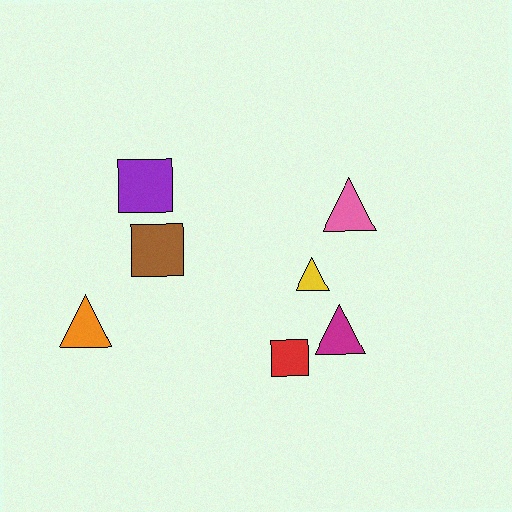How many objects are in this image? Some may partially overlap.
There are 7 objects.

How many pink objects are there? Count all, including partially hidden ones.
There is 1 pink object.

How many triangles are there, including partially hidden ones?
There are 4 triangles.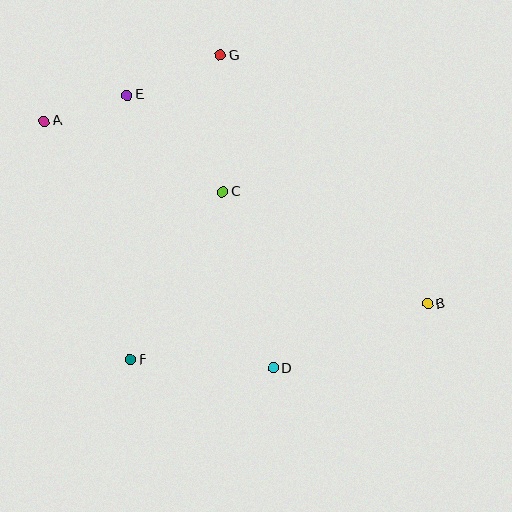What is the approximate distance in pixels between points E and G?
The distance between E and G is approximately 101 pixels.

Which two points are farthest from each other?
Points A and B are farthest from each other.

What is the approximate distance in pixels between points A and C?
The distance between A and C is approximately 192 pixels.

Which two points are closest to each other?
Points A and E are closest to each other.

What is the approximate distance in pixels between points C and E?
The distance between C and E is approximately 136 pixels.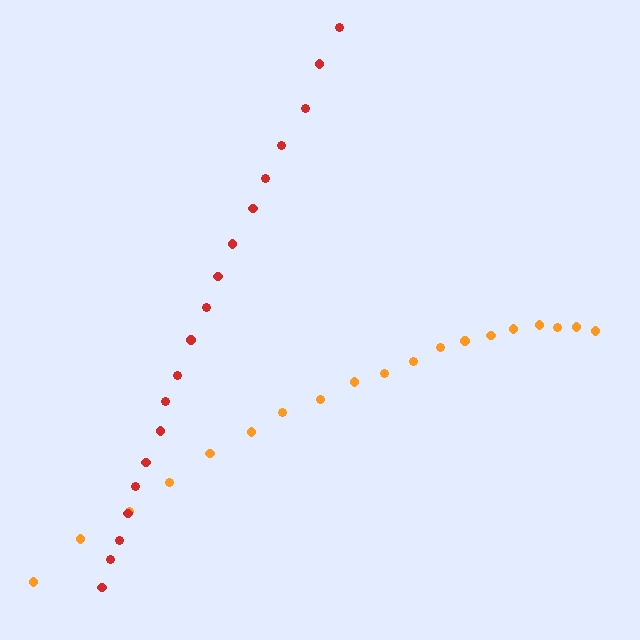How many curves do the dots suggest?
There are 2 distinct paths.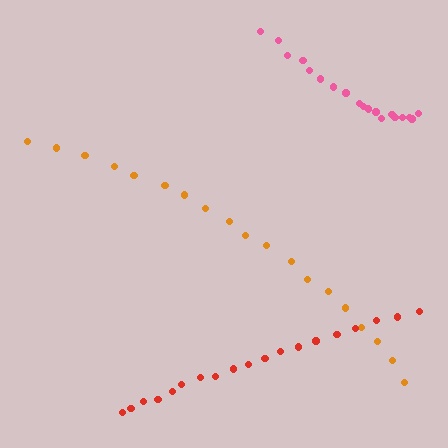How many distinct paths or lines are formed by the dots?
There are 3 distinct paths.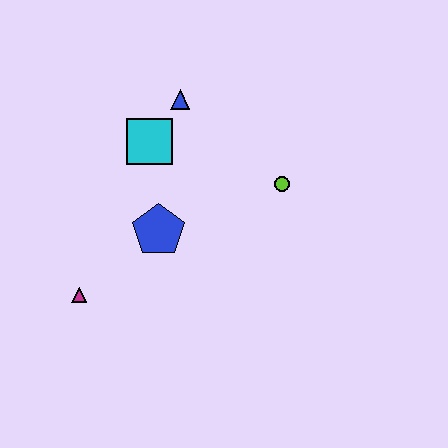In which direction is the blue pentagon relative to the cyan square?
The blue pentagon is below the cyan square.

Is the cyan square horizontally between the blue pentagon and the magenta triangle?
Yes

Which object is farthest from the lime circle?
The magenta triangle is farthest from the lime circle.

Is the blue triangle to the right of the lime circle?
No